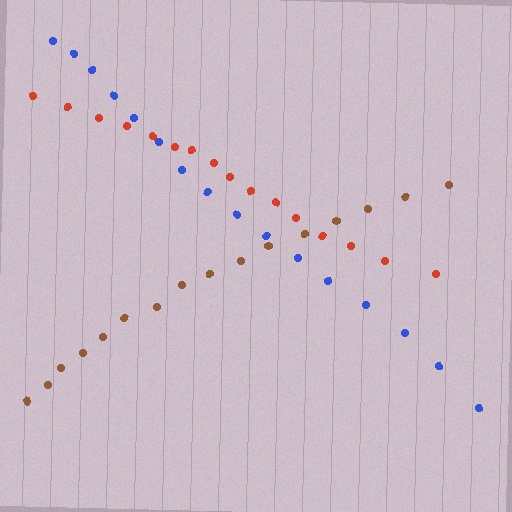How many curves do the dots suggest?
There are 3 distinct paths.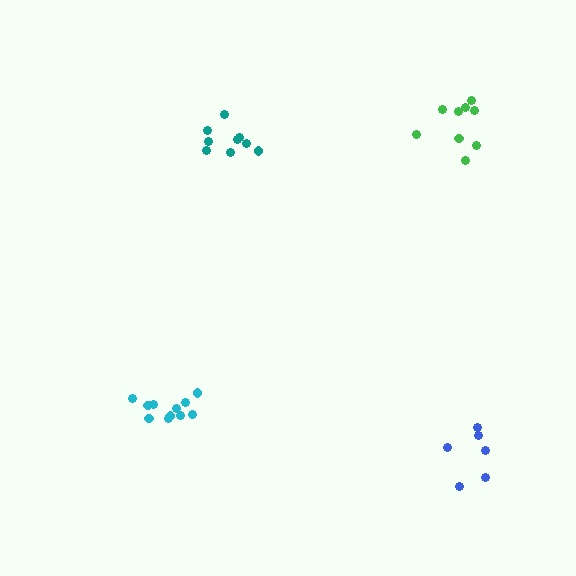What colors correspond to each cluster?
The clusters are colored: teal, green, blue, cyan.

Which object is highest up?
The green cluster is topmost.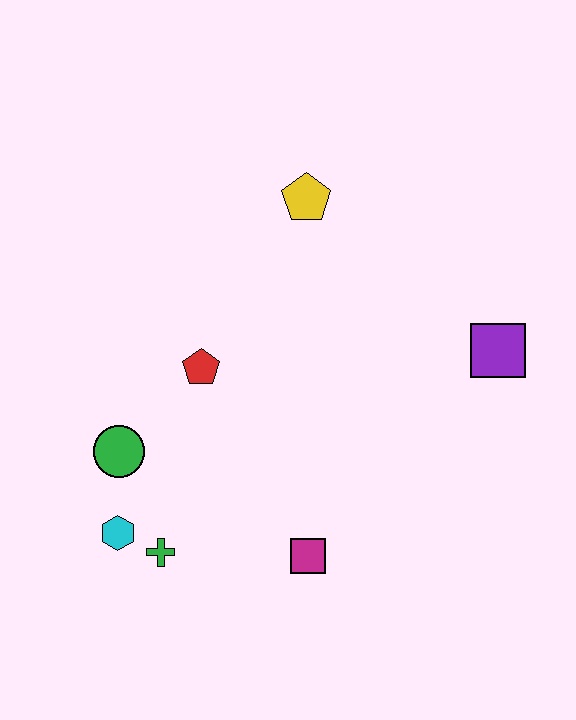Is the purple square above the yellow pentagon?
No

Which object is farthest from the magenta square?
The yellow pentagon is farthest from the magenta square.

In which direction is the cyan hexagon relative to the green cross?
The cyan hexagon is to the left of the green cross.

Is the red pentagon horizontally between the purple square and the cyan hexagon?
Yes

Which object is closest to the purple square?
The yellow pentagon is closest to the purple square.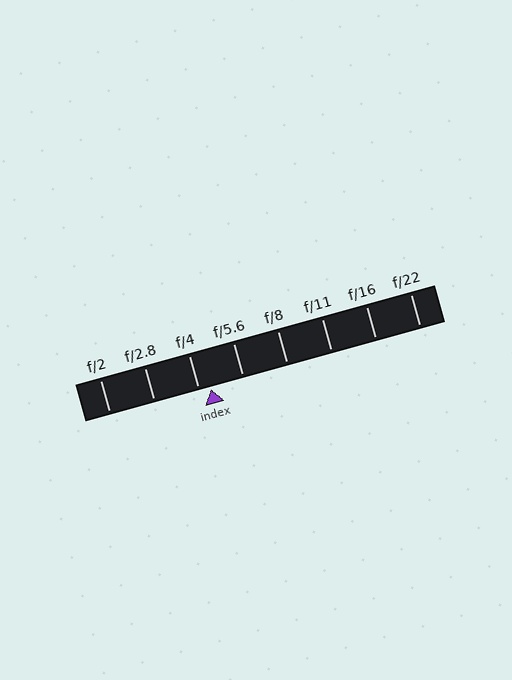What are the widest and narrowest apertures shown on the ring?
The widest aperture shown is f/2 and the narrowest is f/22.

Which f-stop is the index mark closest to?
The index mark is closest to f/4.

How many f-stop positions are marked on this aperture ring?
There are 8 f-stop positions marked.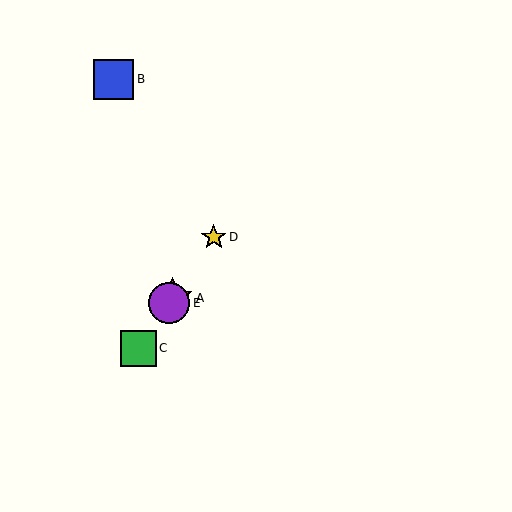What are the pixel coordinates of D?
Object D is at (214, 237).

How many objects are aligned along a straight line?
4 objects (A, C, D, E) are aligned along a straight line.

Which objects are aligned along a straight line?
Objects A, C, D, E are aligned along a straight line.